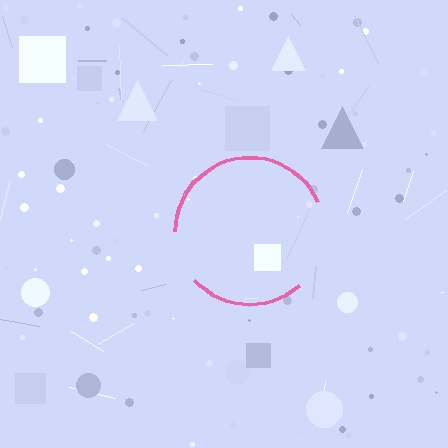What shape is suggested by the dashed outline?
The dashed outline suggests a circle.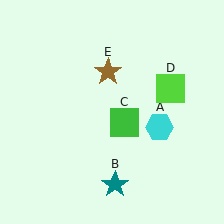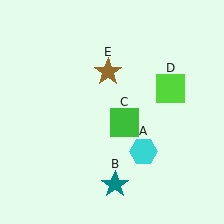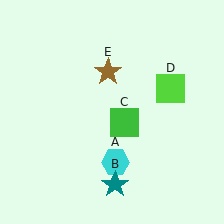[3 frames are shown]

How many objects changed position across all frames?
1 object changed position: cyan hexagon (object A).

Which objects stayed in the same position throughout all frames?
Teal star (object B) and green square (object C) and lime square (object D) and brown star (object E) remained stationary.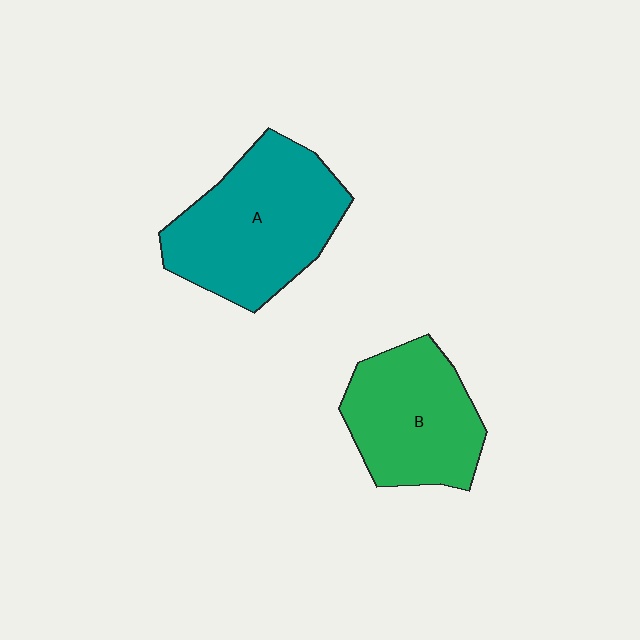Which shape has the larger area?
Shape A (teal).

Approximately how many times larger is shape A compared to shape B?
Approximately 1.3 times.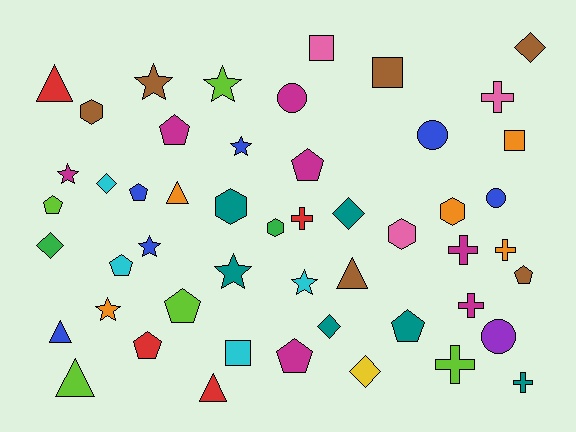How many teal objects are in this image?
There are 6 teal objects.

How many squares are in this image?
There are 4 squares.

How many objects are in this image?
There are 50 objects.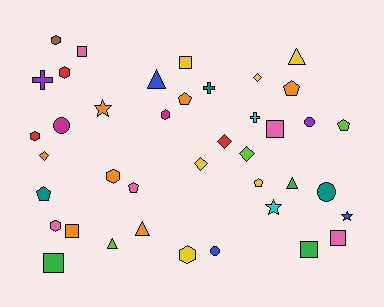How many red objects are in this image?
There are 3 red objects.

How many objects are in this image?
There are 40 objects.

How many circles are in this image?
There are 4 circles.